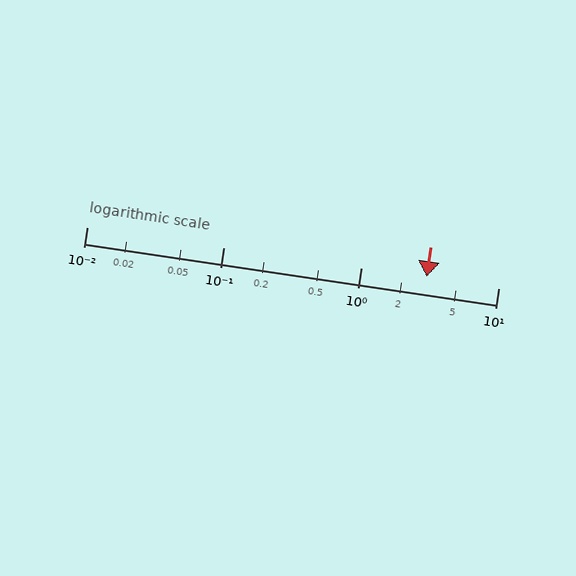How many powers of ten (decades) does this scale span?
The scale spans 3 decades, from 0.01 to 10.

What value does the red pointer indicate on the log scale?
The pointer indicates approximately 3.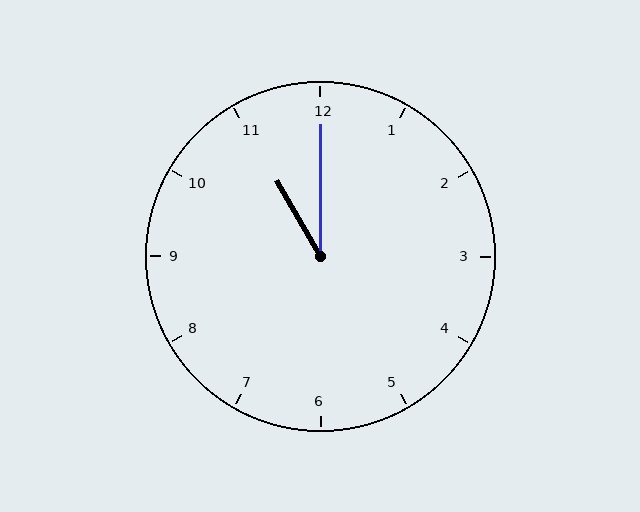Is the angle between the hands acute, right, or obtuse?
It is acute.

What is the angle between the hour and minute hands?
Approximately 30 degrees.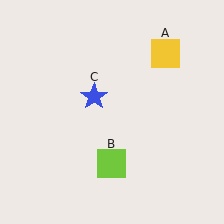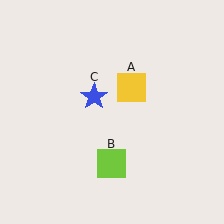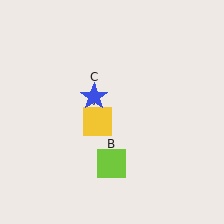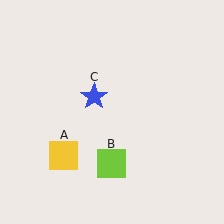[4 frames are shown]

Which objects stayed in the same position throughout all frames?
Lime square (object B) and blue star (object C) remained stationary.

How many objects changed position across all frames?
1 object changed position: yellow square (object A).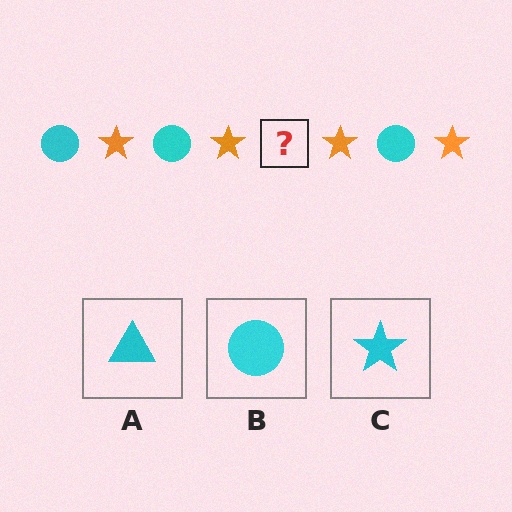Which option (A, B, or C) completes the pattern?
B.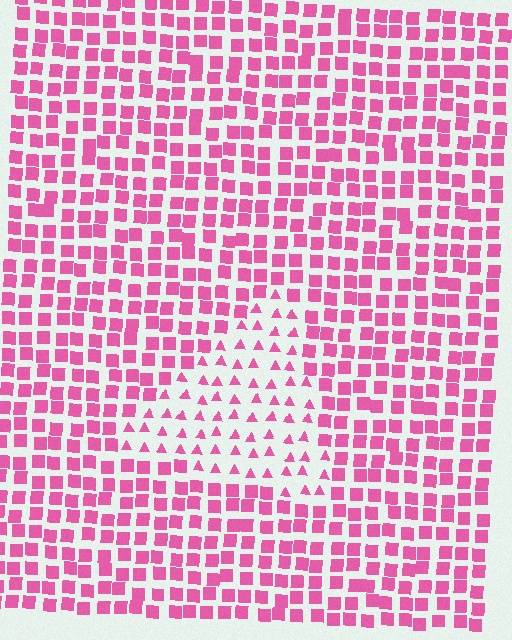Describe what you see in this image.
The image is filled with small pink elements arranged in a uniform grid. A triangle-shaped region contains triangles, while the surrounding area contains squares. The boundary is defined purely by the change in element shape.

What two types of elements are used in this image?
The image uses triangles inside the triangle region and squares outside it.